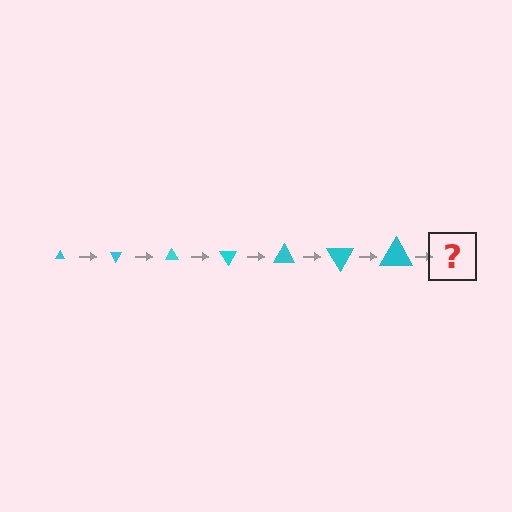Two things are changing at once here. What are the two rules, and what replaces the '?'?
The two rules are that the triangle grows larger each step and it rotates 60 degrees each step. The '?' should be a triangle, larger than the previous one and rotated 420 degrees from the start.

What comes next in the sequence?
The next element should be a triangle, larger than the previous one and rotated 420 degrees from the start.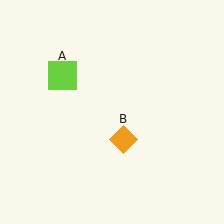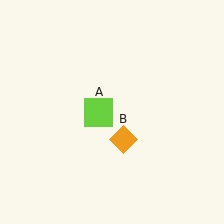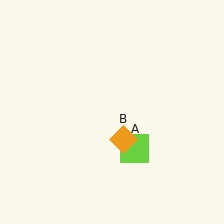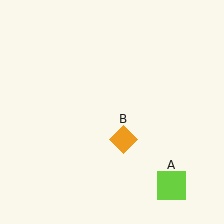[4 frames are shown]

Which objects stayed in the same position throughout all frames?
Orange diamond (object B) remained stationary.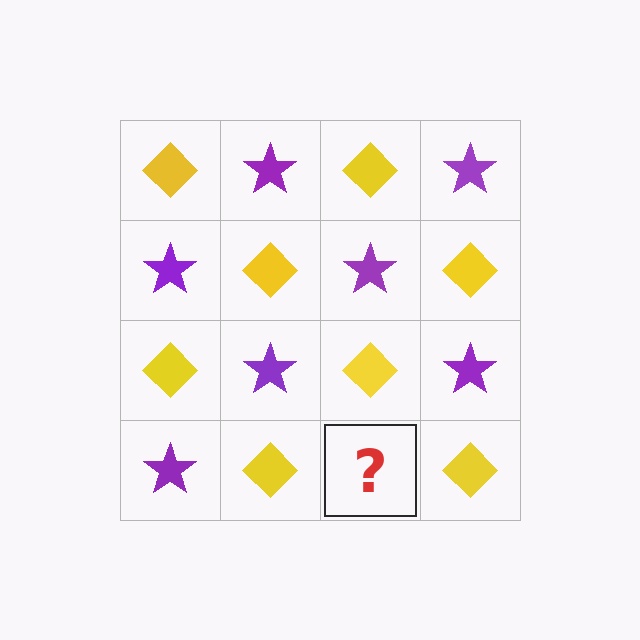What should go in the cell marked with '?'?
The missing cell should contain a purple star.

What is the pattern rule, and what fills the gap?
The rule is that it alternates yellow diamond and purple star in a checkerboard pattern. The gap should be filled with a purple star.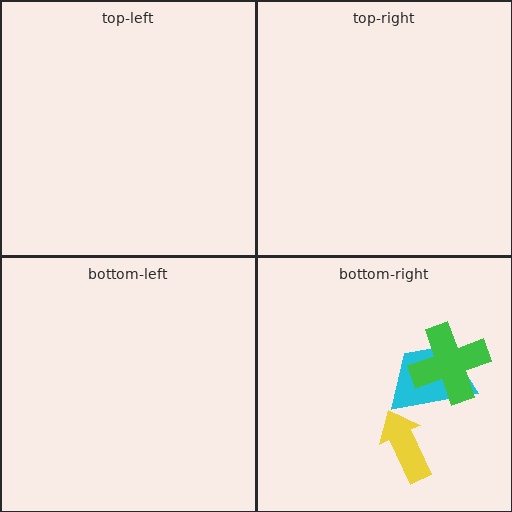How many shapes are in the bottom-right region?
3.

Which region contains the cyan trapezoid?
The bottom-right region.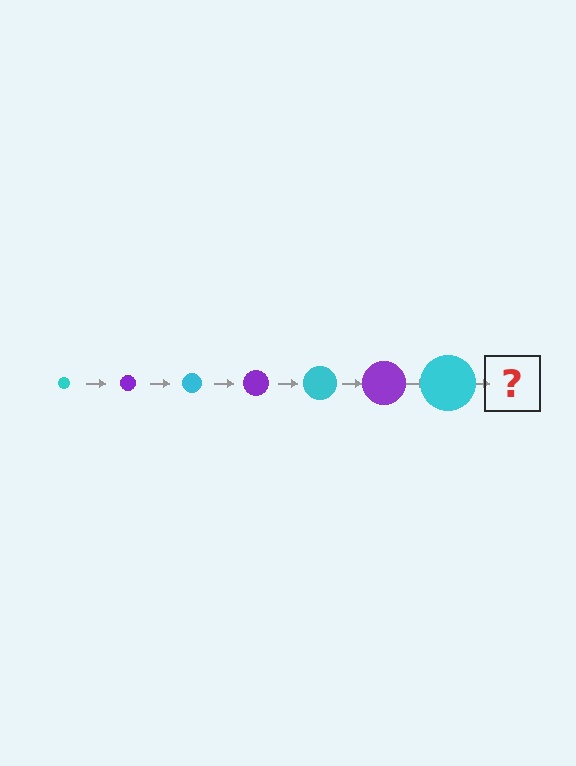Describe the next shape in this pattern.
It should be a purple circle, larger than the previous one.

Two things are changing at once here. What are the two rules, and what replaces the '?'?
The two rules are that the circle grows larger each step and the color cycles through cyan and purple. The '?' should be a purple circle, larger than the previous one.